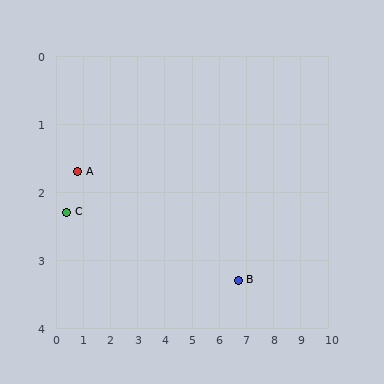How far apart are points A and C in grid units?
Points A and C are about 0.7 grid units apart.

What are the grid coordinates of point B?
Point B is at approximately (6.7, 3.3).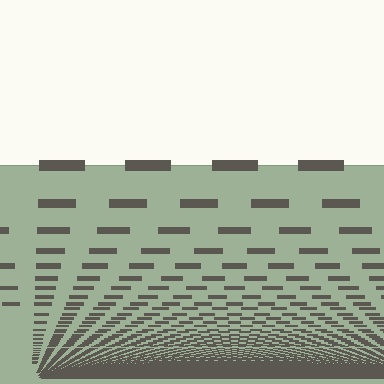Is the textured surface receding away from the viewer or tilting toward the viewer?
The surface appears to tilt toward the viewer. Texture elements get larger and sparser toward the top.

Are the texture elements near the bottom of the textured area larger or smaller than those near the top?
Smaller. The gradient is inverted — elements near the bottom are smaller and denser.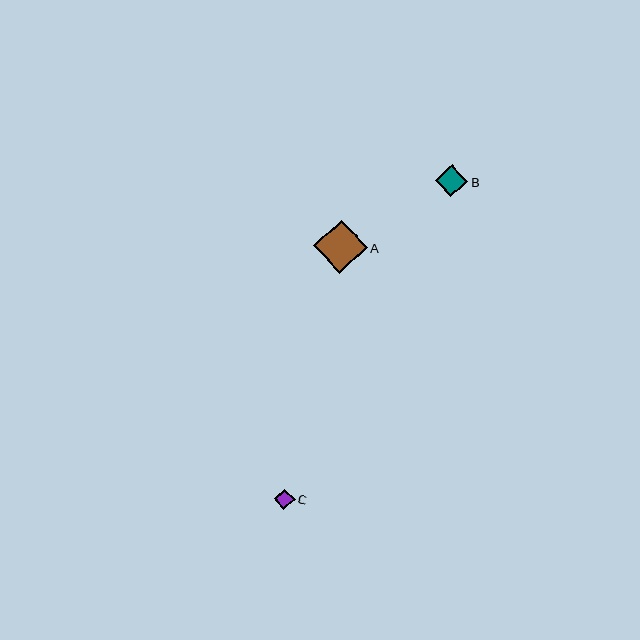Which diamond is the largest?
Diamond A is the largest with a size of approximately 53 pixels.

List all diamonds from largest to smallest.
From largest to smallest: A, B, C.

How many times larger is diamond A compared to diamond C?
Diamond A is approximately 2.6 times the size of diamond C.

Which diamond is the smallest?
Diamond C is the smallest with a size of approximately 21 pixels.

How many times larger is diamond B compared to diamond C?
Diamond B is approximately 1.6 times the size of diamond C.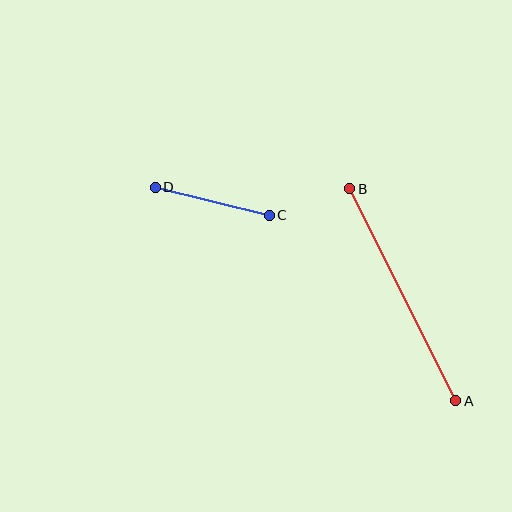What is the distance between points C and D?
The distance is approximately 117 pixels.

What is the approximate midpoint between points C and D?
The midpoint is at approximately (212, 201) pixels.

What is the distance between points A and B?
The distance is approximately 237 pixels.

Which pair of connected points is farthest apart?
Points A and B are farthest apart.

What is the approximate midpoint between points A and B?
The midpoint is at approximately (403, 295) pixels.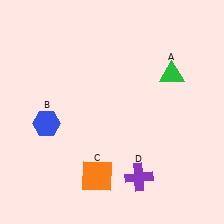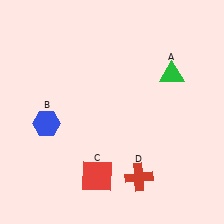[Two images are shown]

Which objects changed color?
C changed from orange to red. D changed from purple to red.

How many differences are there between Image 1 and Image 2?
There are 2 differences between the two images.